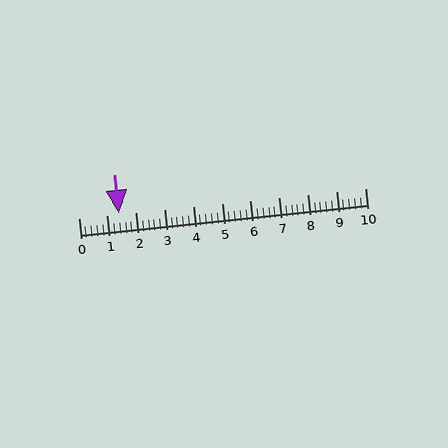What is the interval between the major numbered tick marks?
The major tick marks are spaced 1 units apart.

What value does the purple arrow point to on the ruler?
The purple arrow points to approximately 1.4.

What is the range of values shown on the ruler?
The ruler shows values from 0 to 10.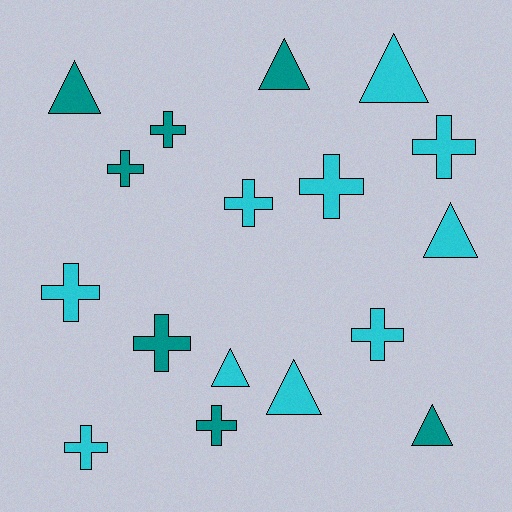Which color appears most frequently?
Cyan, with 10 objects.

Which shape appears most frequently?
Cross, with 10 objects.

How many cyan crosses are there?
There are 6 cyan crosses.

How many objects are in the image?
There are 17 objects.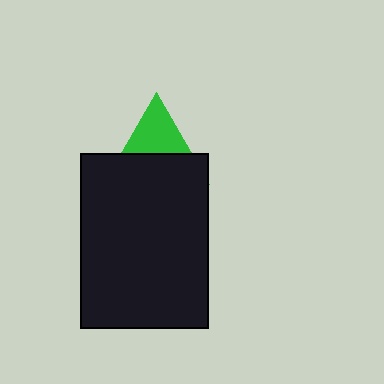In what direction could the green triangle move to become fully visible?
The green triangle could move up. That would shift it out from behind the black rectangle entirely.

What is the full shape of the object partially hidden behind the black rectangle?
The partially hidden object is a green triangle.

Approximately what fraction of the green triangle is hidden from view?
Roughly 57% of the green triangle is hidden behind the black rectangle.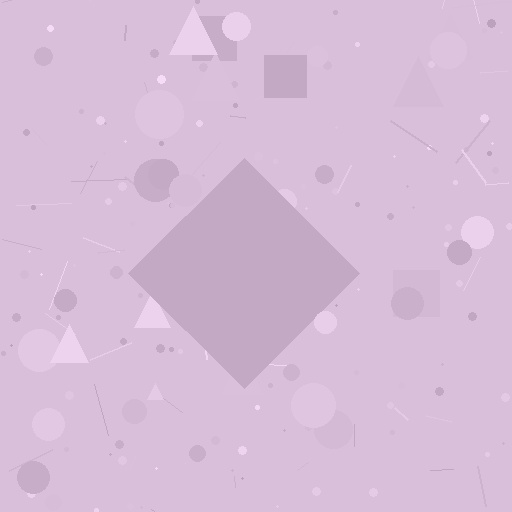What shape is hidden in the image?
A diamond is hidden in the image.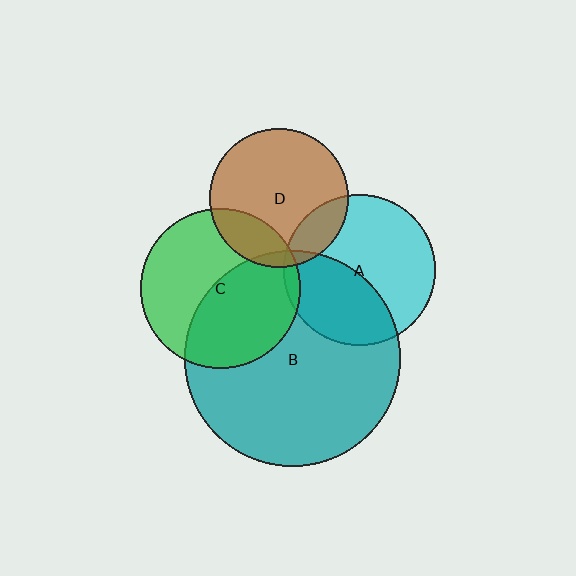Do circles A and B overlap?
Yes.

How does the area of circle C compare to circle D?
Approximately 1.3 times.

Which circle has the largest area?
Circle B (teal).